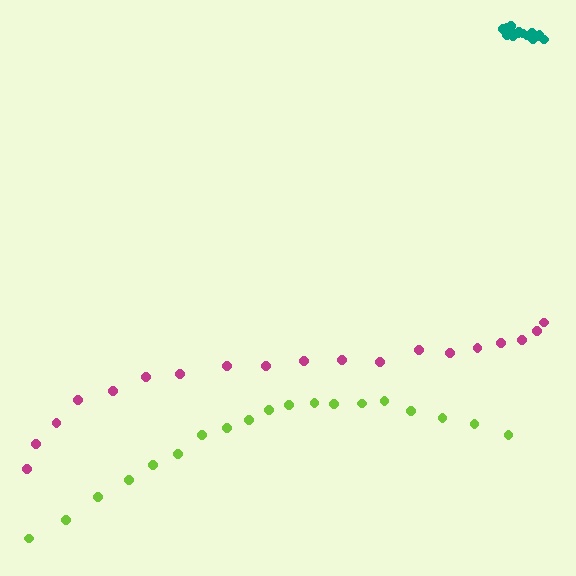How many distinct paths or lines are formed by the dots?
There are 3 distinct paths.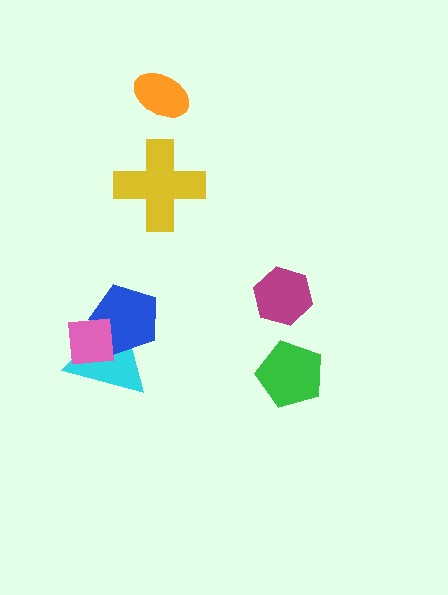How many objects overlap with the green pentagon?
0 objects overlap with the green pentagon.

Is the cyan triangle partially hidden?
Yes, it is partially covered by another shape.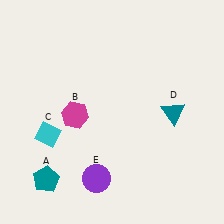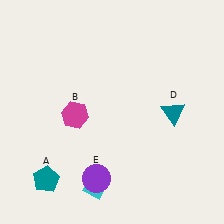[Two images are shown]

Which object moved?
The cyan diamond (C) moved down.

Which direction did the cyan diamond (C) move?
The cyan diamond (C) moved down.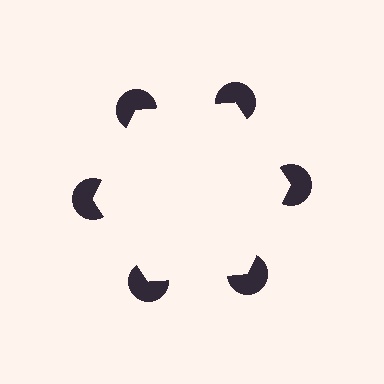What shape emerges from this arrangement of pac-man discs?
An illusory hexagon — its edges are inferred from the aligned wedge cuts in the pac-man discs, not physically drawn.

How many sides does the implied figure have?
6 sides.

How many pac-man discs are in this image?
There are 6 — one at each vertex of the illusory hexagon.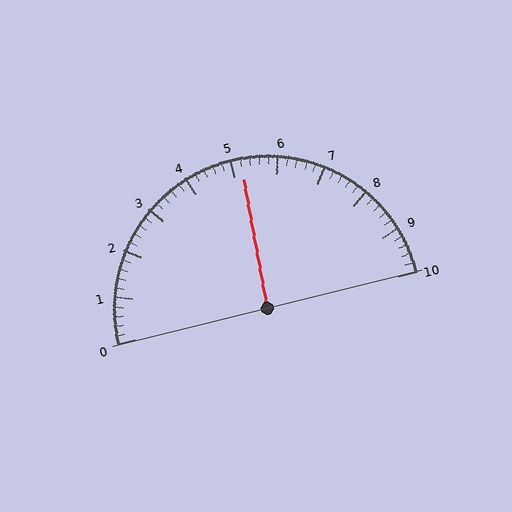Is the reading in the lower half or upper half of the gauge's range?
The reading is in the upper half of the range (0 to 10).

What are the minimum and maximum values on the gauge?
The gauge ranges from 0 to 10.